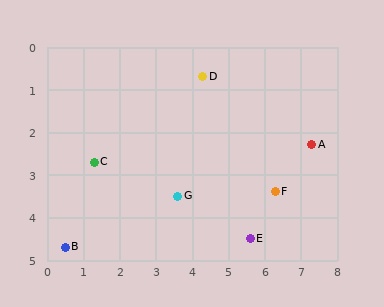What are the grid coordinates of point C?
Point C is at approximately (1.3, 2.7).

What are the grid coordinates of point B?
Point B is at approximately (0.5, 4.7).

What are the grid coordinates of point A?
Point A is at approximately (7.3, 2.3).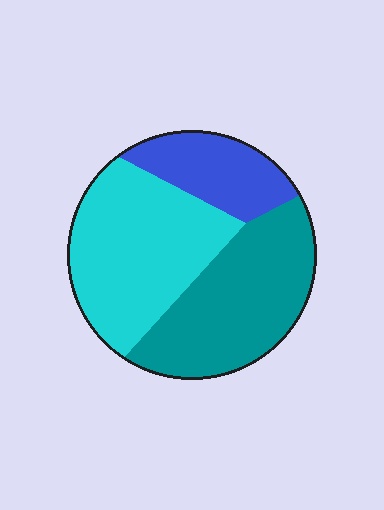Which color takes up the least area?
Blue, at roughly 20%.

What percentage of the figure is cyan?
Cyan covers 42% of the figure.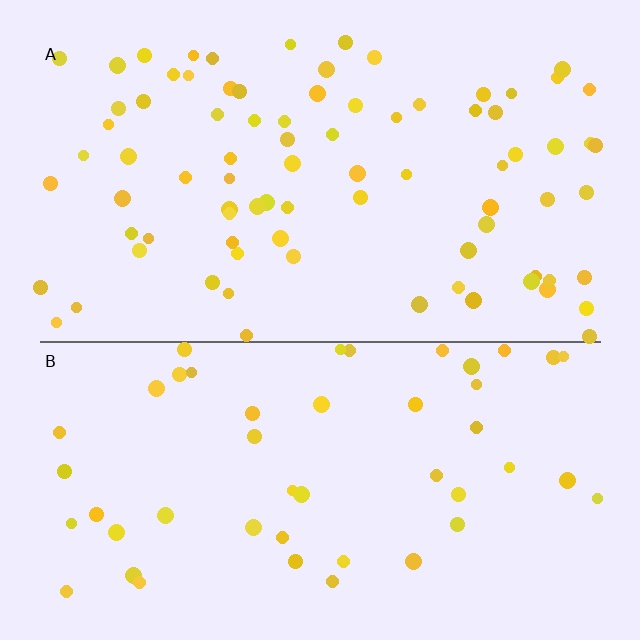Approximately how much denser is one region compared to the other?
Approximately 1.7× — region A over region B.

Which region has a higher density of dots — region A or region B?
A (the top).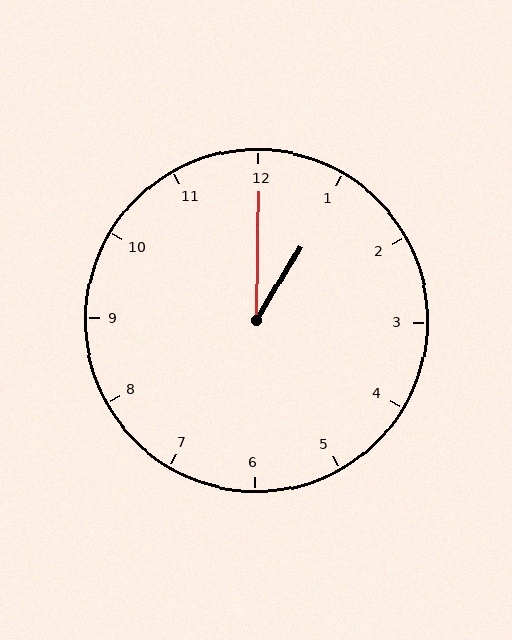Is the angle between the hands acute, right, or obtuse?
It is acute.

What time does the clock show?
1:00.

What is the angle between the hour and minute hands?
Approximately 30 degrees.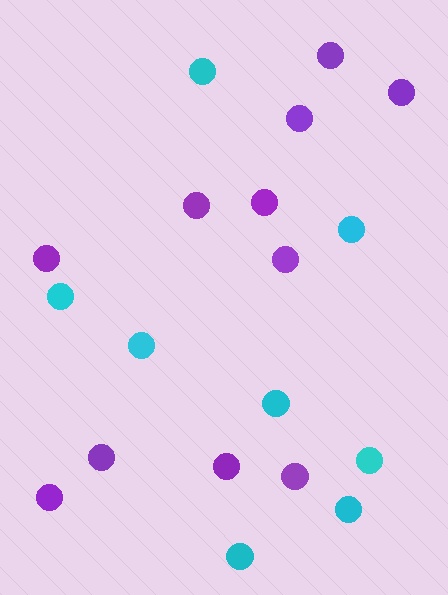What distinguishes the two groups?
There are 2 groups: one group of purple circles (11) and one group of cyan circles (8).